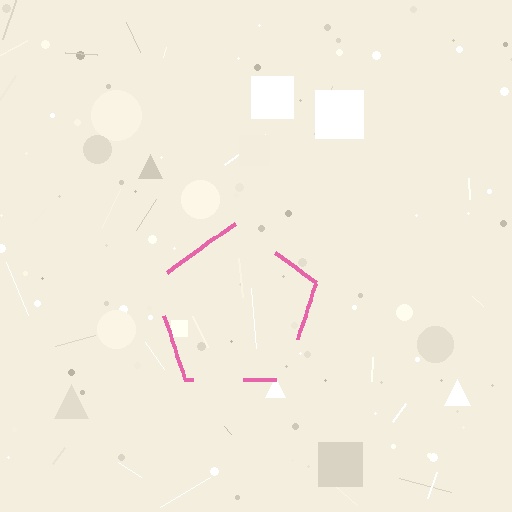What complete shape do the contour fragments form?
The contour fragments form a pentagon.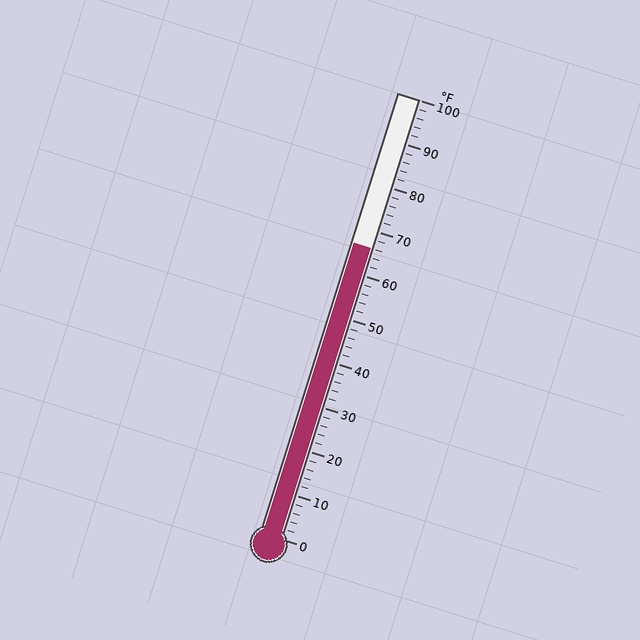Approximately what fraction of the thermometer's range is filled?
The thermometer is filled to approximately 65% of its range.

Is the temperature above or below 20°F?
The temperature is above 20°F.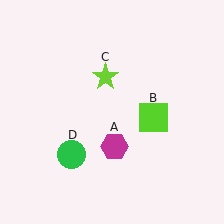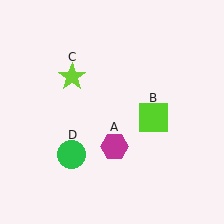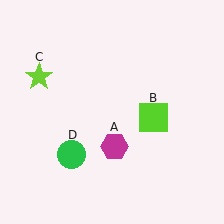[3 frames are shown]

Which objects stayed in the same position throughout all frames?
Magenta hexagon (object A) and lime square (object B) and green circle (object D) remained stationary.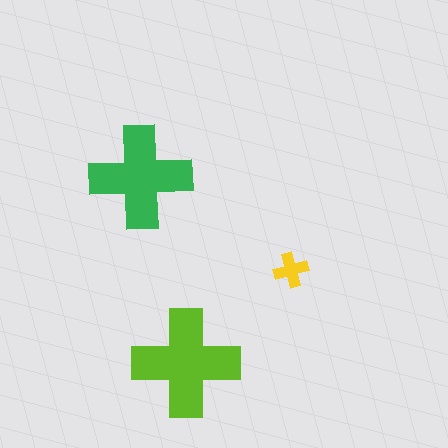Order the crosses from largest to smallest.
the lime one, the green one, the yellow one.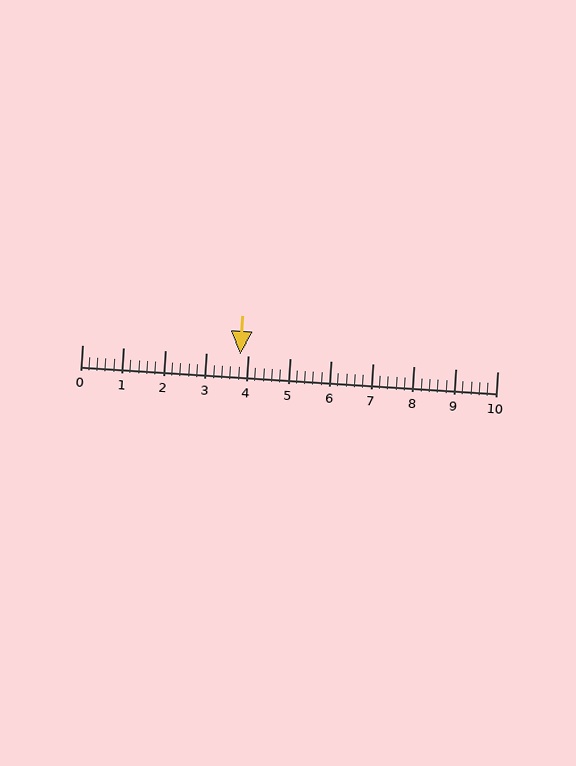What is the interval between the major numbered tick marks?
The major tick marks are spaced 1 units apart.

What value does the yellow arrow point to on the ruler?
The yellow arrow points to approximately 3.8.